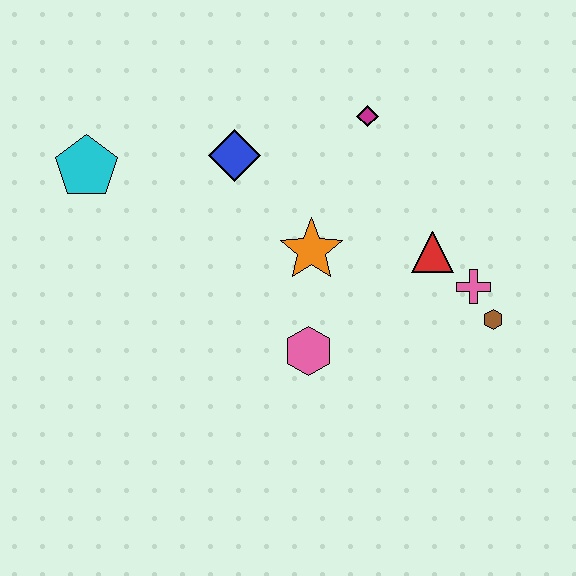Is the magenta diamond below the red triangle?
No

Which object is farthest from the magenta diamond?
The cyan pentagon is farthest from the magenta diamond.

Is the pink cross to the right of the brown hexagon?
No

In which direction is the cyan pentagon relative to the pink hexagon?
The cyan pentagon is to the left of the pink hexagon.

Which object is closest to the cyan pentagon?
The blue diamond is closest to the cyan pentagon.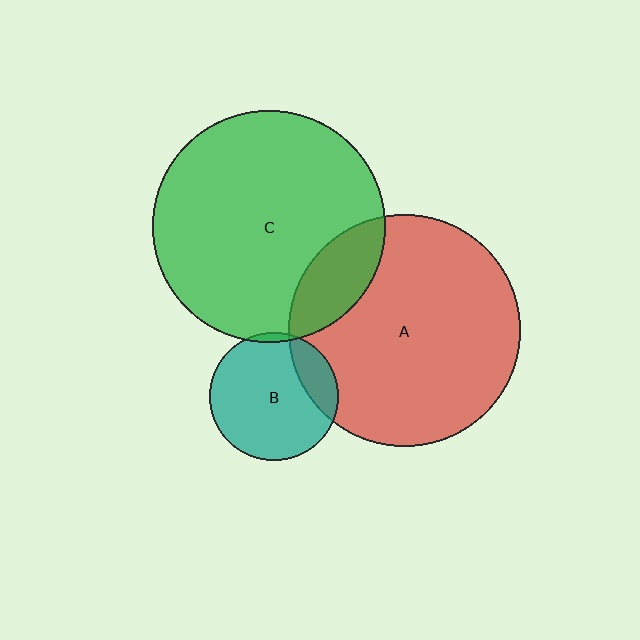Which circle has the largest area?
Circle C (green).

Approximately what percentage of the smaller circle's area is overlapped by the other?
Approximately 5%.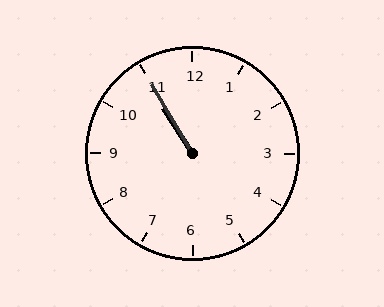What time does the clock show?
10:55.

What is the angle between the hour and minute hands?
Approximately 2 degrees.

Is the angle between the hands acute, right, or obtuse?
It is acute.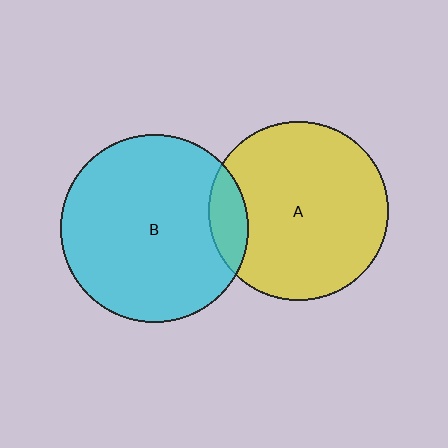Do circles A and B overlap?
Yes.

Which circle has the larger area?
Circle B (cyan).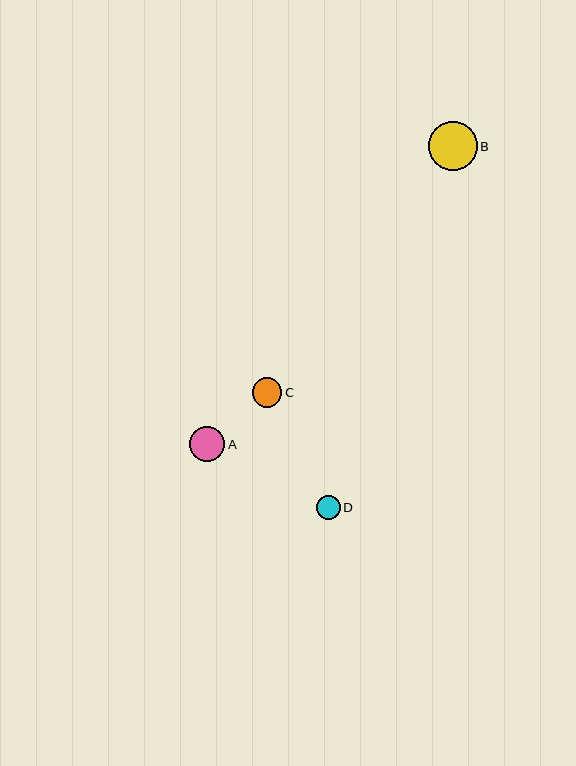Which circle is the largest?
Circle B is the largest with a size of approximately 49 pixels.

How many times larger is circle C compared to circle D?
Circle C is approximately 1.2 times the size of circle D.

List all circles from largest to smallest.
From largest to smallest: B, A, C, D.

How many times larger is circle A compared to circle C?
Circle A is approximately 1.2 times the size of circle C.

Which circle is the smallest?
Circle D is the smallest with a size of approximately 24 pixels.